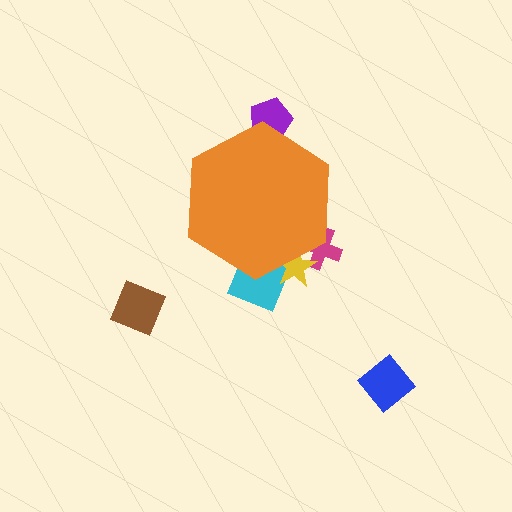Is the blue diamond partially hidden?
No, the blue diamond is fully visible.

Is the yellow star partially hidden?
Yes, the yellow star is partially hidden behind the orange hexagon.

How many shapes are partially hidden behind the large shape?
4 shapes are partially hidden.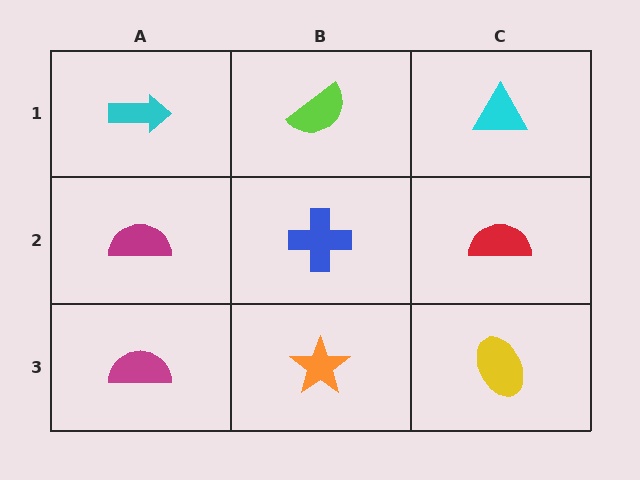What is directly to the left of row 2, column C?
A blue cross.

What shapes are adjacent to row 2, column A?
A cyan arrow (row 1, column A), a magenta semicircle (row 3, column A), a blue cross (row 2, column B).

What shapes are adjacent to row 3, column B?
A blue cross (row 2, column B), a magenta semicircle (row 3, column A), a yellow ellipse (row 3, column C).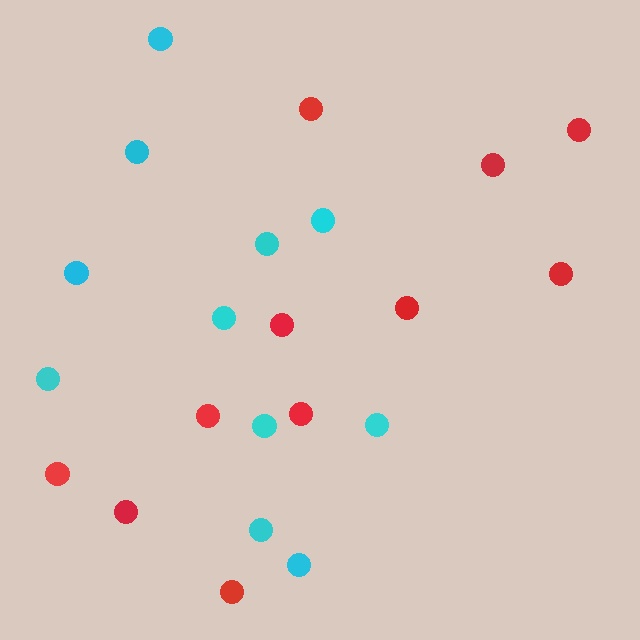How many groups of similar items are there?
There are 2 groups: one group of red circles (11) and one group of cyan circles (11).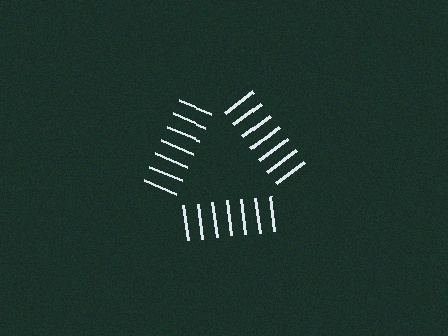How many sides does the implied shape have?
3 sides — the line-ends trace a triangle.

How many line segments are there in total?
21 — 7 along each of the 3 edges.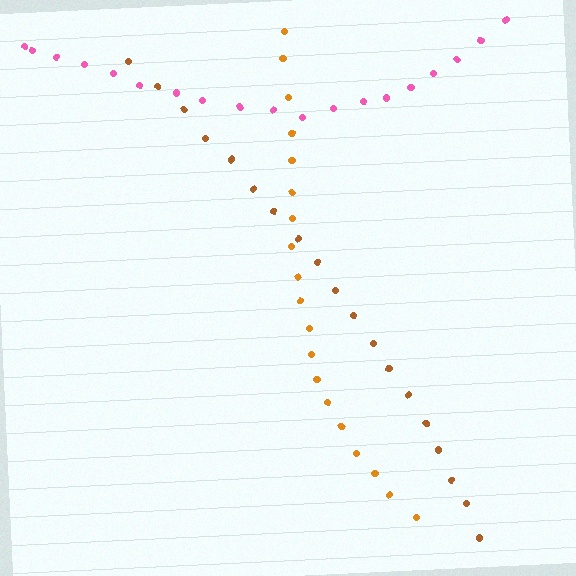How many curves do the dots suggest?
There are 3 distinct paths.